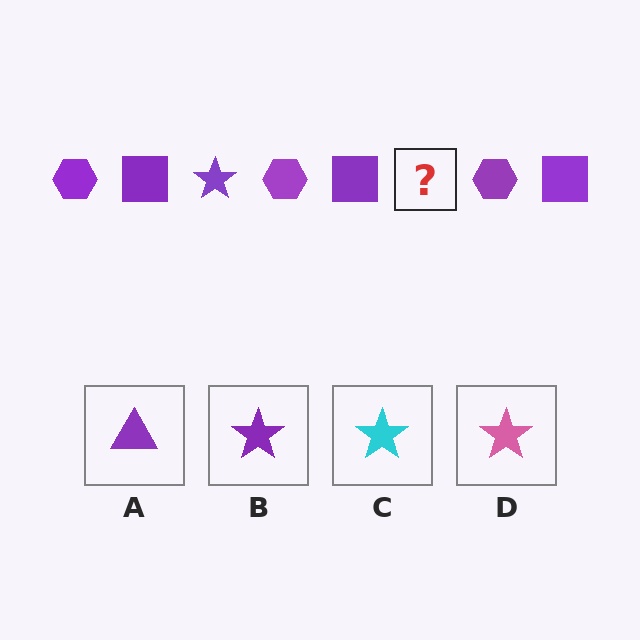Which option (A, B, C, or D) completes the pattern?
B.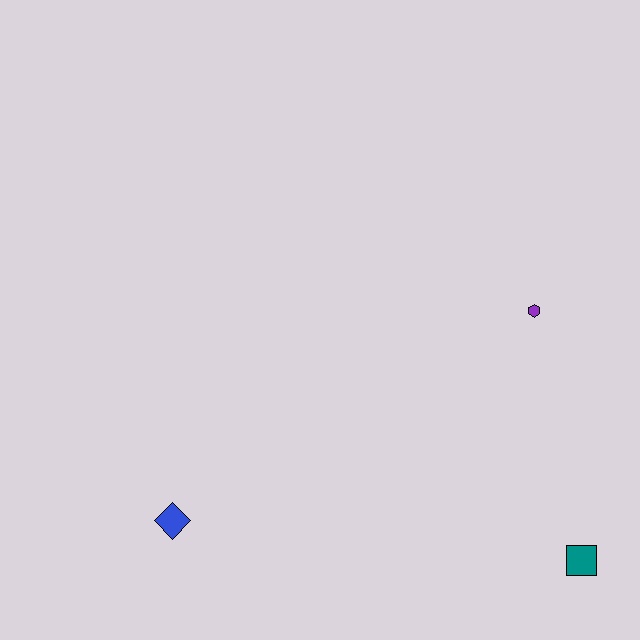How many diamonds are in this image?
There is 1 diamond.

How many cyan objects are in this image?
There are no cyan objects.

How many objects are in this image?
There are 3 objects.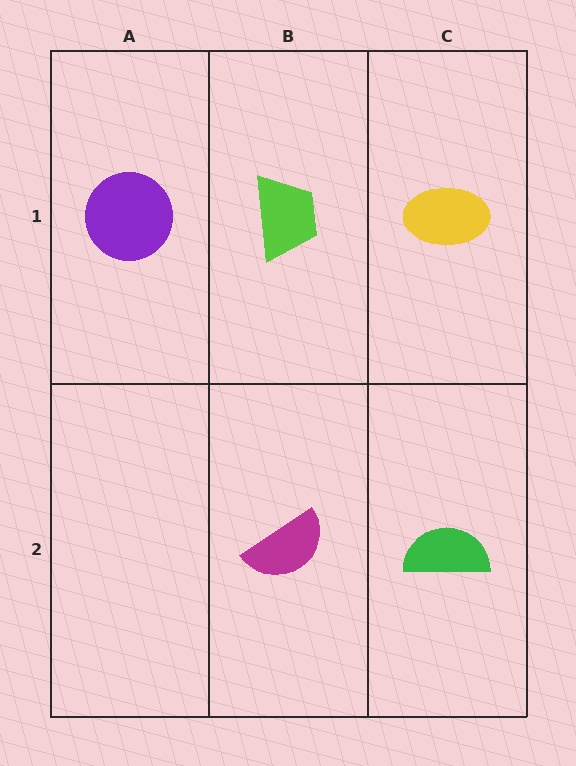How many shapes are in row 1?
3 shapes.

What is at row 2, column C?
A green semicircle.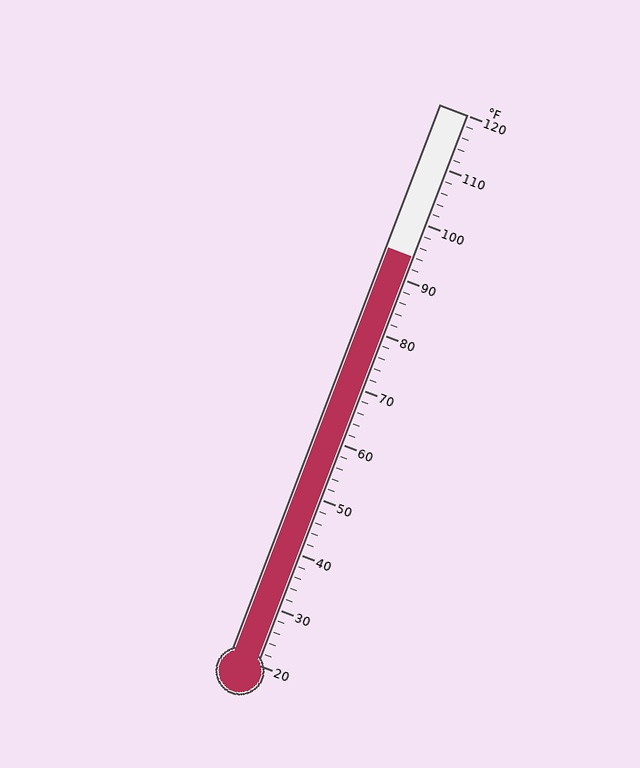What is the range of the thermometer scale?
The thermometer scale ranges from 20°F to 120°F.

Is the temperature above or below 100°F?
The temperature is below 100°F.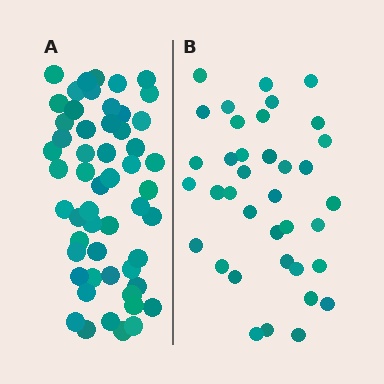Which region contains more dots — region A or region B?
Region A (the left region) has more dots.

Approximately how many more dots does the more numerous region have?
Region A has approximately 15 more dots than region B.